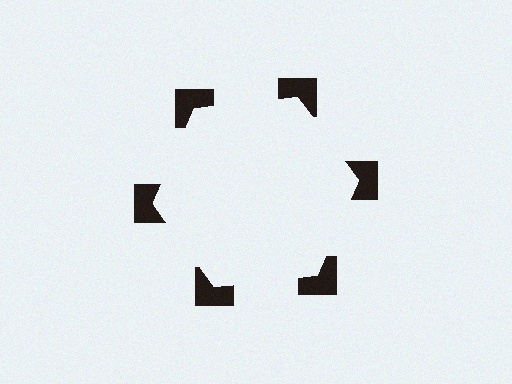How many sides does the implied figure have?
6 sides.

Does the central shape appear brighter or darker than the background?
It typically appears slightly brighter than the background, even though no actual brightness change is drawn.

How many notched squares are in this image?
There are 6 — one at each vertex of the illusory hexagon.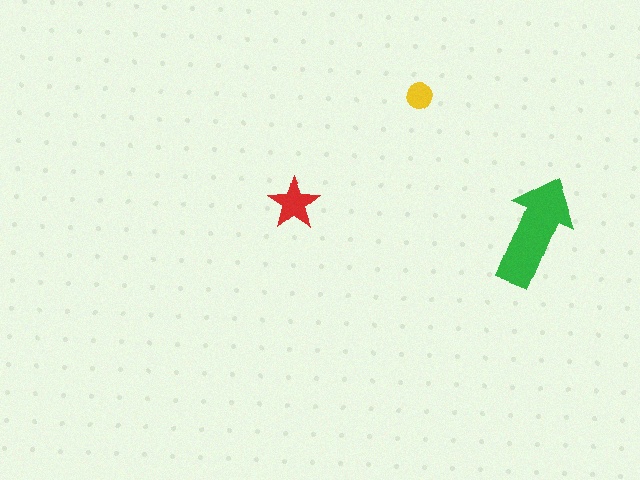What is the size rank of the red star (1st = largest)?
2nd.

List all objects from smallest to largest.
The yellow circle, the red star, the green arrow.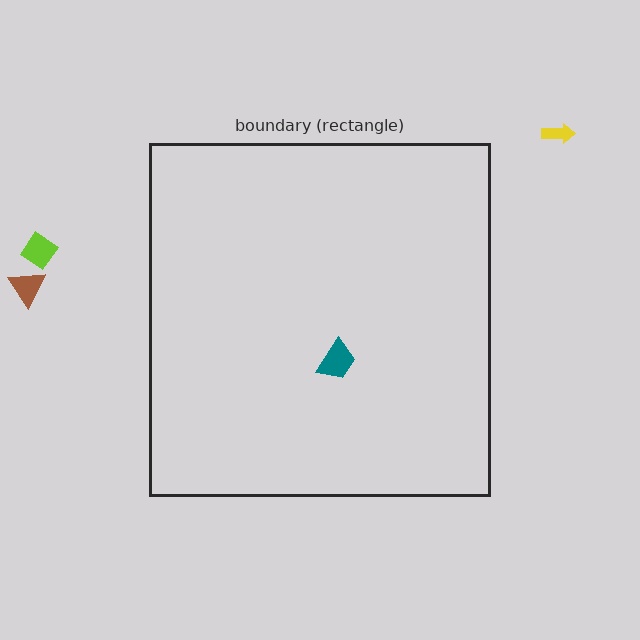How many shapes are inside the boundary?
1 inside, 3 outside.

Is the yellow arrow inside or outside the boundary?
Outside.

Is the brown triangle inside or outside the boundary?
Outside.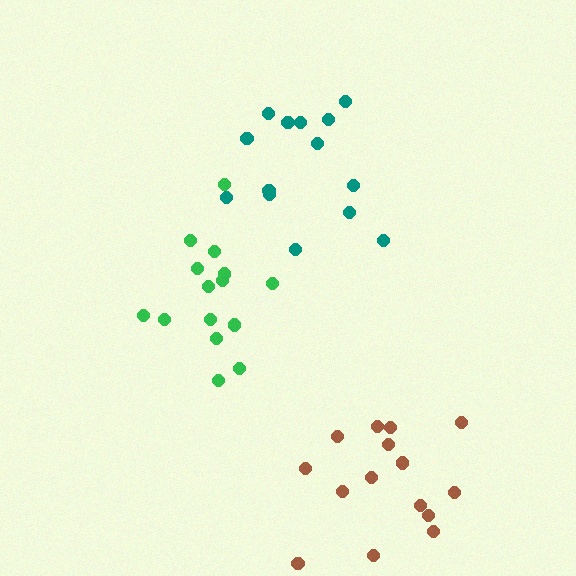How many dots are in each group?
Group 1: 15 dots, Group 2: 14 dots, Group 3: 15 dots (44 total).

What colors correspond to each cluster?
The clusters are colored: brown, teal, green.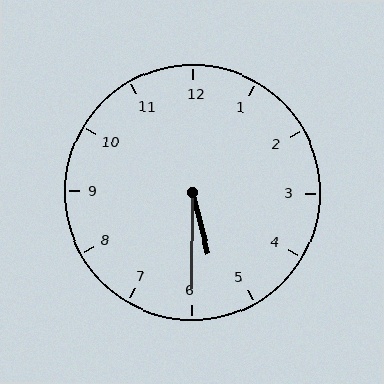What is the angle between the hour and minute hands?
Approximately 15 degrees.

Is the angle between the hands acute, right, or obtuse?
It is acute.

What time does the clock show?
5:30.